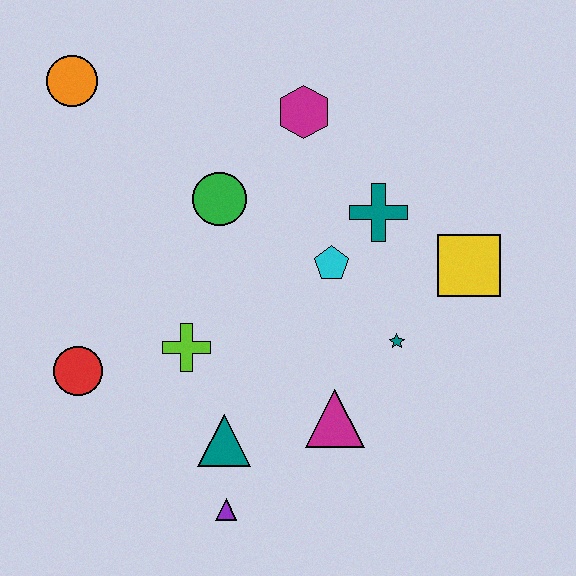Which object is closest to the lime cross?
The teal triangle is closest to the lime cross.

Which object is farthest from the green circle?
The purple triangle is farthest from the green circle.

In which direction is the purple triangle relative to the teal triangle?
The purple triangle is below the teal triangle.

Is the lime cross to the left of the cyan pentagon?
Yes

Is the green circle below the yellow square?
No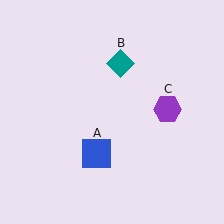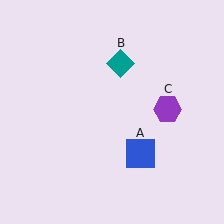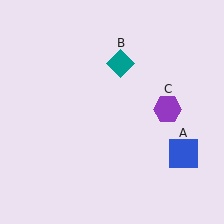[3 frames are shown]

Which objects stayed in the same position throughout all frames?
Teal diamond (object B) and purple hexagon (object C) remained stationary.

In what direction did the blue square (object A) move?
The blue square (object A) moved right.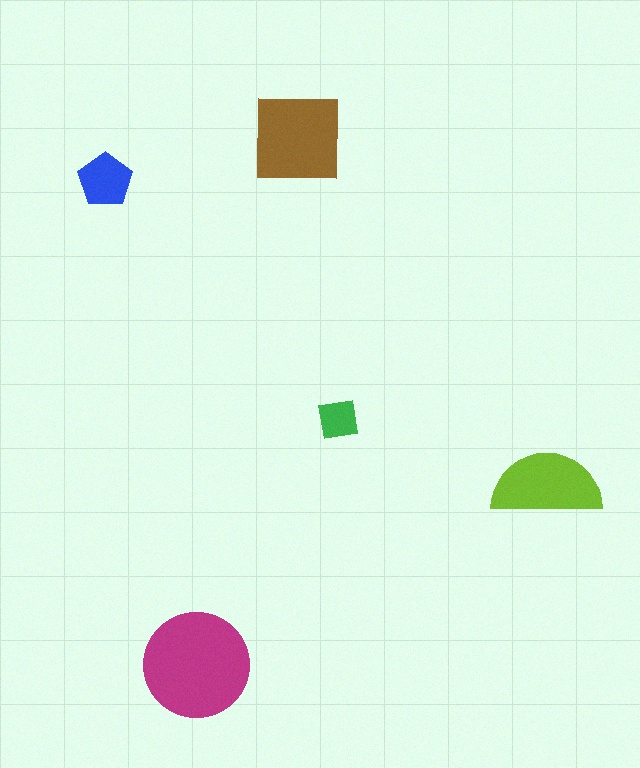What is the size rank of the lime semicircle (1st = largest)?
3rd.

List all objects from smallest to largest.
The green square, the blue pentagon, the lime semicircle, the brown square, the magenta circle.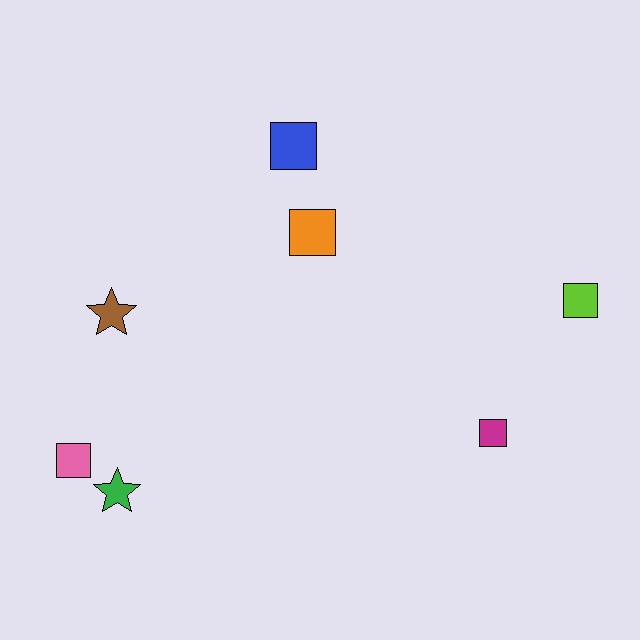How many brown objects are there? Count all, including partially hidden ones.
There is 1 brown object.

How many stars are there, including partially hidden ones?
There are 2 stars.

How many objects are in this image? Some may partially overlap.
There are 7 objects.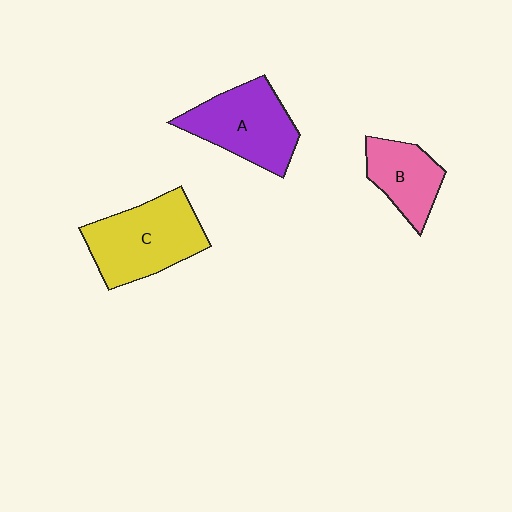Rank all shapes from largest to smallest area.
From largest to smallest: C (yellow), A (purple), B (pink).